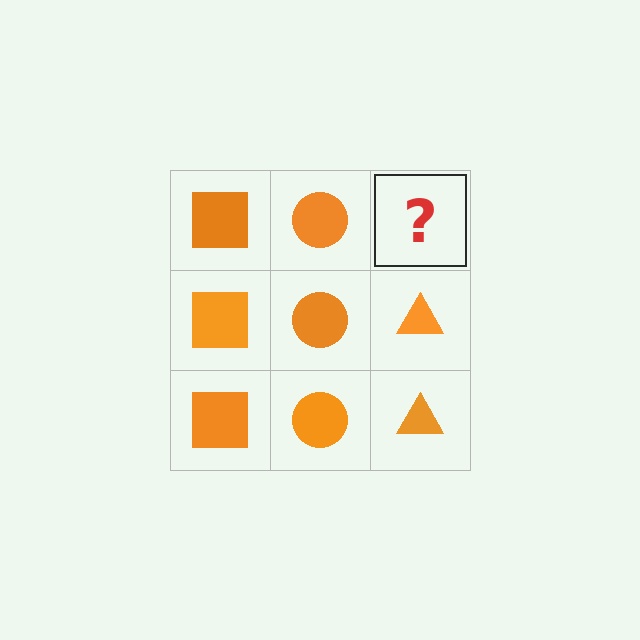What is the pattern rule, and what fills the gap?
The rule is that each column has a consistent shape. The gap should be filled with an orange triangle.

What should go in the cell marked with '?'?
The missing cell should contain an orange triangle.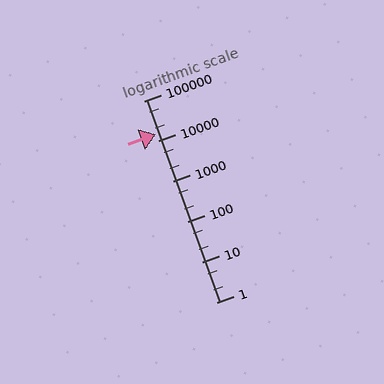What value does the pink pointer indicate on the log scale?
The pointer indicates approximately 15000.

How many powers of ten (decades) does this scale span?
The scale spans 5 decades, from 1 to 100000.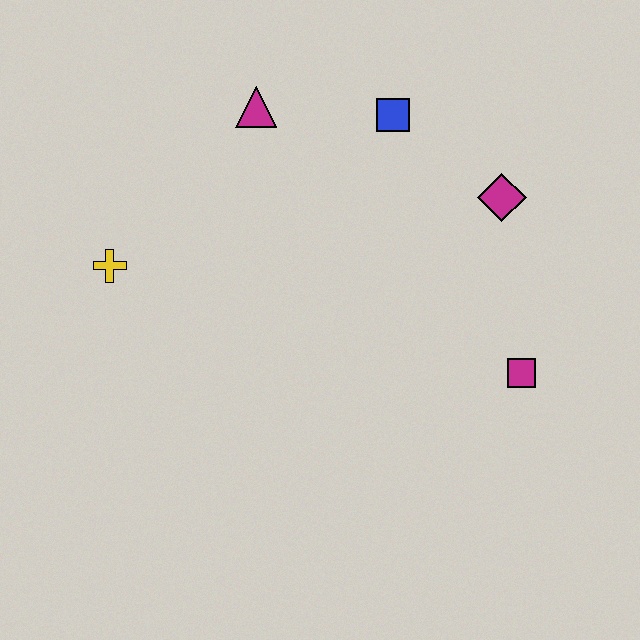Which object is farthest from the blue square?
The yellow cross is farthest from the blue square.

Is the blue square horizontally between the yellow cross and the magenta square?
Yes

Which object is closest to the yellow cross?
The magenta triangle is closest to the yellow cross.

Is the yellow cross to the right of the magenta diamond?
No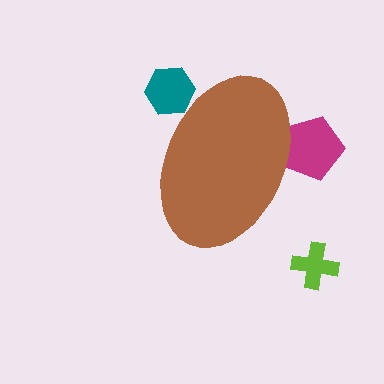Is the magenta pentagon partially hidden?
Yes, the magenta pentagon is partially hidden behind the brown ellipse.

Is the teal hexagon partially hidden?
Yes, the teal hexagon is partially hidden behind the brown ellipse.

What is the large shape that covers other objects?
A brown ellipse.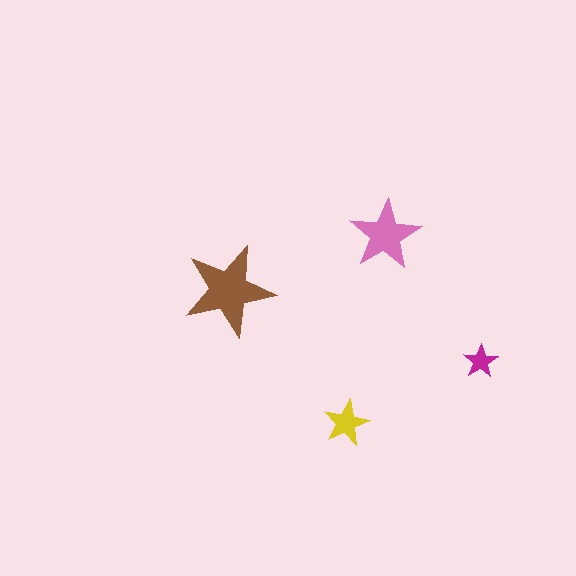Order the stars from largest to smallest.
the brown one, the pink one, the yellow one, the magenta one.